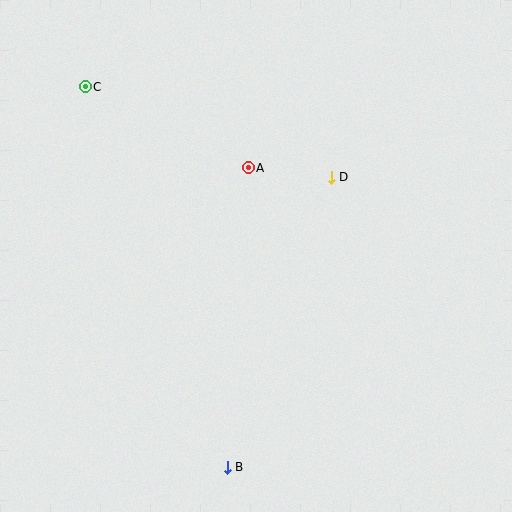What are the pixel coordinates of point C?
Point C is at (85, 87).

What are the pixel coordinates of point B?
Point B is at (227, 467).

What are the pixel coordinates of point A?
Point A is at (248, 168).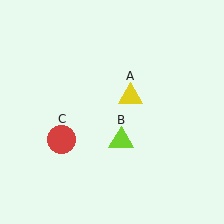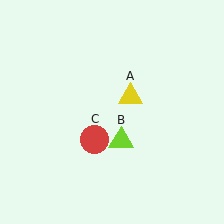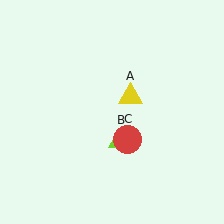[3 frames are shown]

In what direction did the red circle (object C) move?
The red circle (object C) moved right.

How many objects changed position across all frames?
1 object changed position: red circle (object C).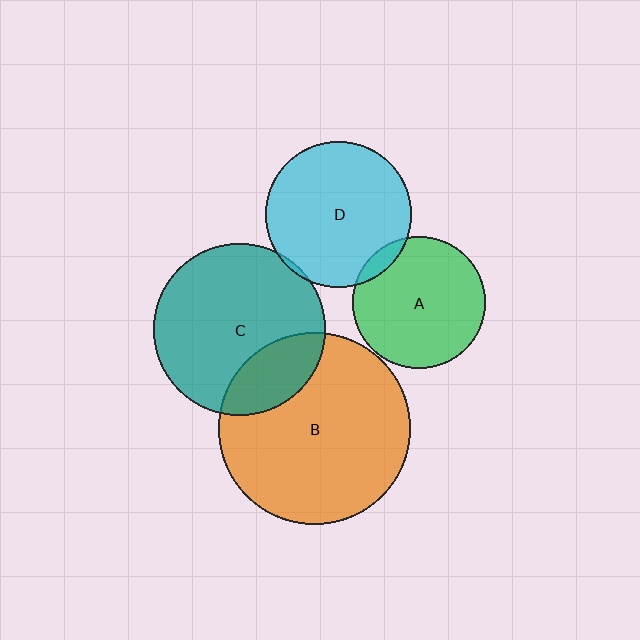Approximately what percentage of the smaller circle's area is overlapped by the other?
Approximately 5%.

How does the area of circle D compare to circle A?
Approximately 1.2 times.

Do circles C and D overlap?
Yes.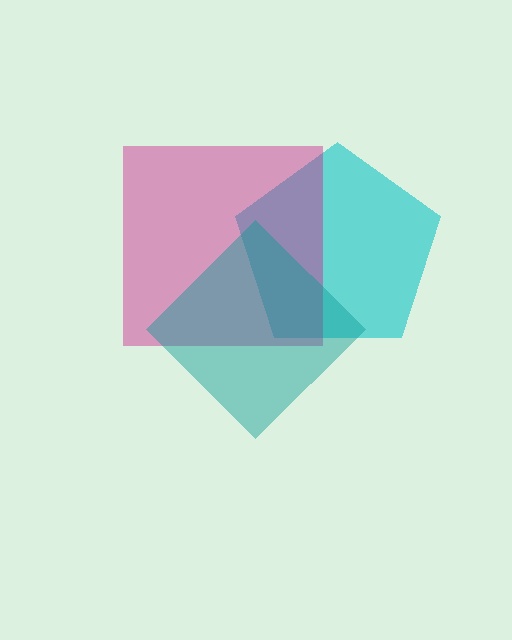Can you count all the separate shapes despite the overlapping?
Yes, there are 3 separate shapes.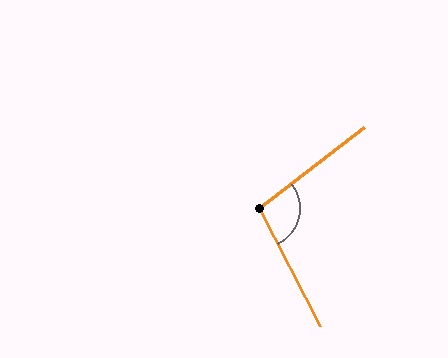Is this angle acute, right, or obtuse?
It is obtuse.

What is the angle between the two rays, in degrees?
Approximately 101 degrees.